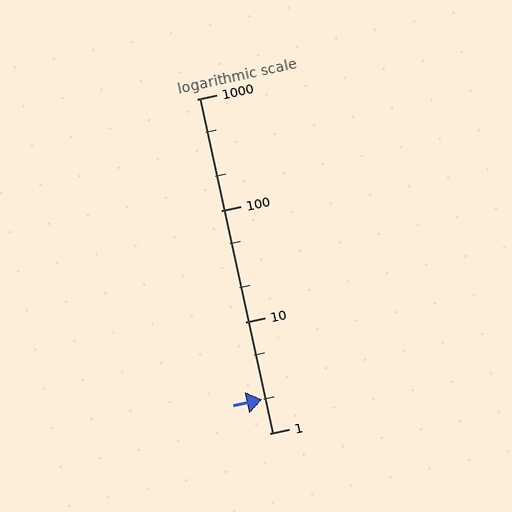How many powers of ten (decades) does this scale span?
The scale spans 3 decades, from 1 to 1000.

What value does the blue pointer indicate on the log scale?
The pointer indicates approximately 2.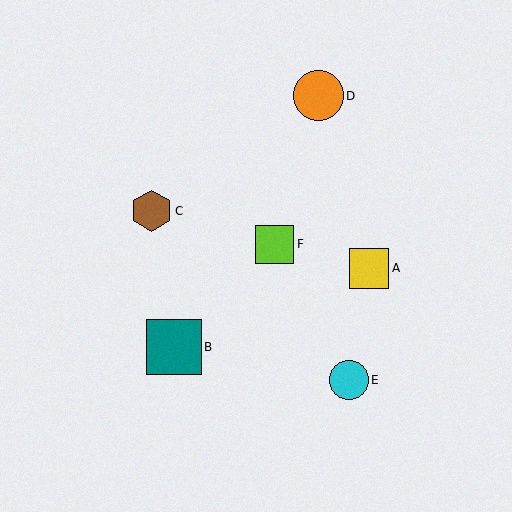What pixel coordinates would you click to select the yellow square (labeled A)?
Click at (369, 268) to select the yellow square A.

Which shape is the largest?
The teal square (labeled B) is the largest.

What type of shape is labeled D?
Shape D is an orange circle.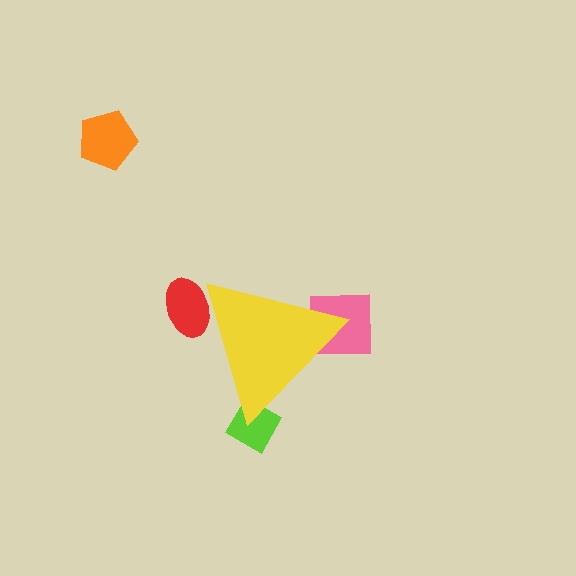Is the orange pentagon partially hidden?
No, the orange pentagon is fully visible.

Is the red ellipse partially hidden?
Yes, the red ellipse is partially hidden behind the yellow triangle.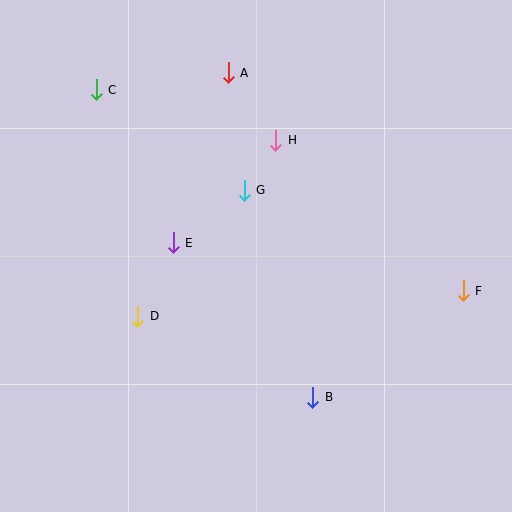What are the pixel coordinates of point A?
Point A is at (228, 73).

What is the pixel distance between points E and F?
The distance between E and F is 294 pixels.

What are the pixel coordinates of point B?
Point B is at (313, 397).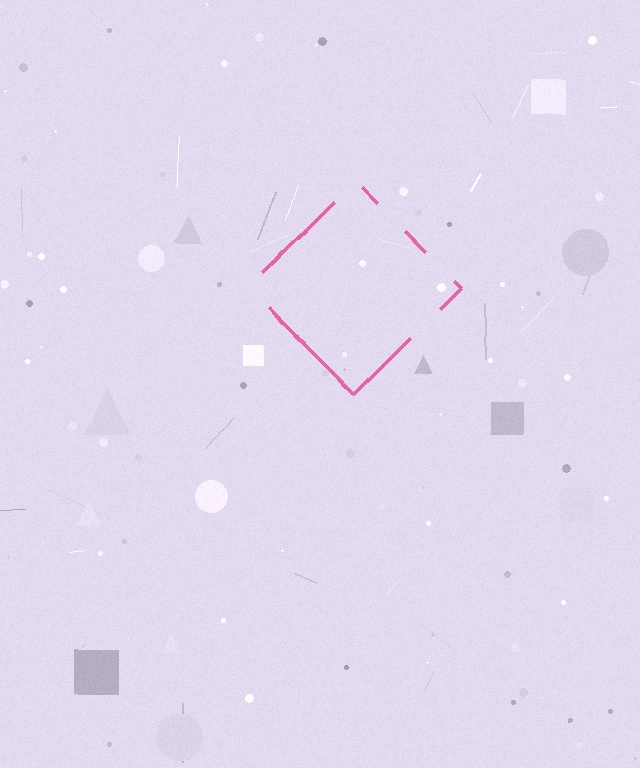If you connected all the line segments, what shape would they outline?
They would outline a diamond.